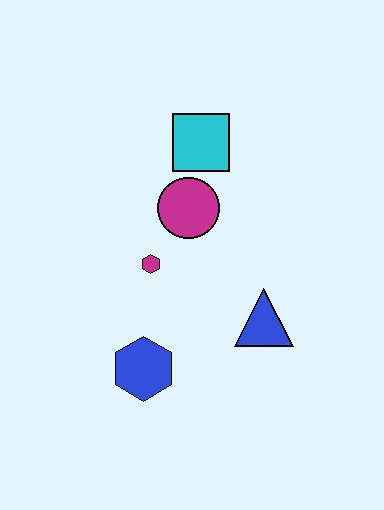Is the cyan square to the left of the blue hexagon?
No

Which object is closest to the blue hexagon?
The magenta hexagon is closest to the blue hexagon.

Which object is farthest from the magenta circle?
The blue hexagon is farthest from the magenta circle.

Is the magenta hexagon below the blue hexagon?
No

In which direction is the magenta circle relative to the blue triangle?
The magenta circle is above the blue triangle.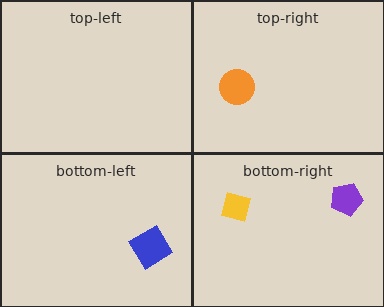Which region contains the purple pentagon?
The bottom-right region.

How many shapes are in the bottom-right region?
2.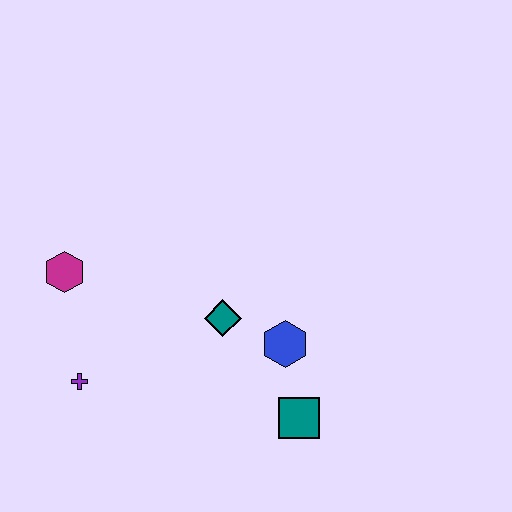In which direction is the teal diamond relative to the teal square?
The teal diamond is above the teal square.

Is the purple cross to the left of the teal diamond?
Yes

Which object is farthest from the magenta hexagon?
The teal square is farthest from the magenta hexagon.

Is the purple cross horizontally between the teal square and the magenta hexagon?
Yes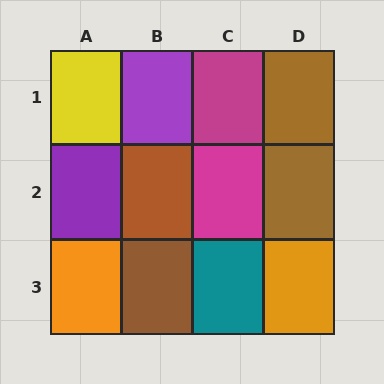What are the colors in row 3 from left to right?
Orange, brown, teal, orange.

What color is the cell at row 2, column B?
Brown.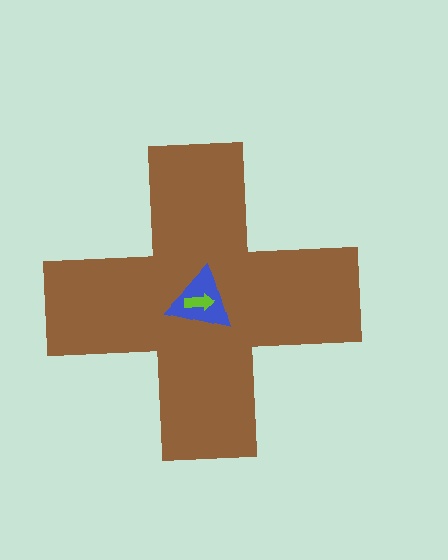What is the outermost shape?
The brown cross.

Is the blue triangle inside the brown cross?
Yes.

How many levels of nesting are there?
3.